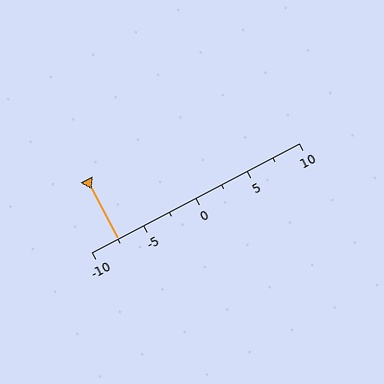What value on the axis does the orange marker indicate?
The marker indicates approximately -7.5.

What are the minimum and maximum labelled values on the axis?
The axis runs from -10 to 10.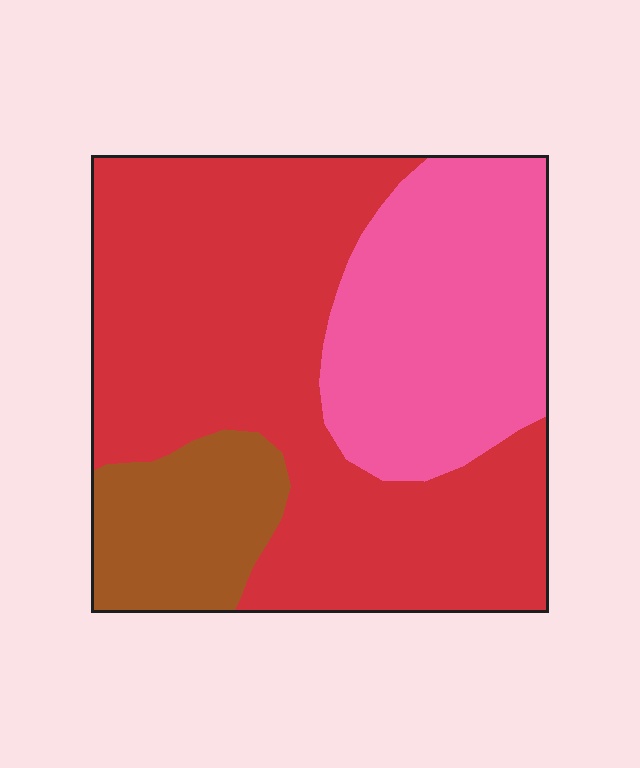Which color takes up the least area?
Brown, at roughly 15%.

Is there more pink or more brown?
Pink.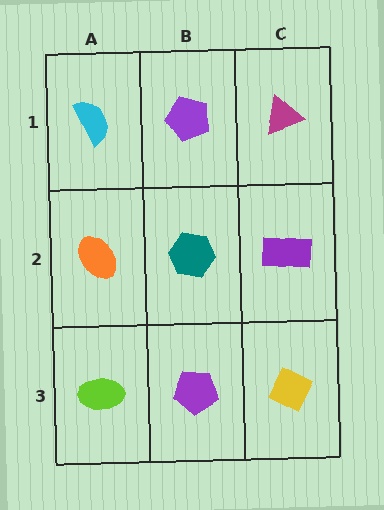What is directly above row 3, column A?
An orange ellipse.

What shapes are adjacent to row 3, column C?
A purple rectangle (row 2, column C), a purple pentagon (row 3, column B).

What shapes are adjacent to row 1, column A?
An orange ellipse (row 2, column A), a purple pentagon (row 1, column B).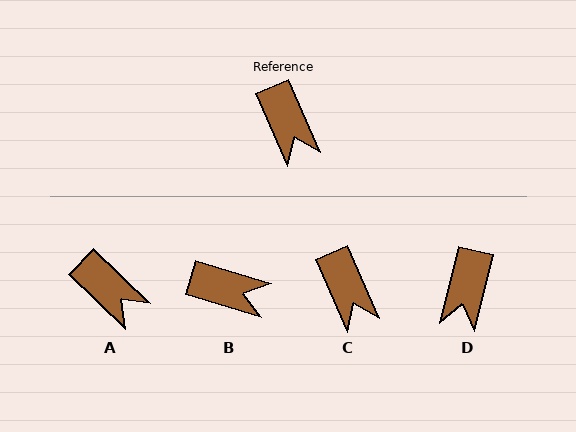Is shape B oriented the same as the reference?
No, it is off by about 50 degrees.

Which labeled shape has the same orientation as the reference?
C.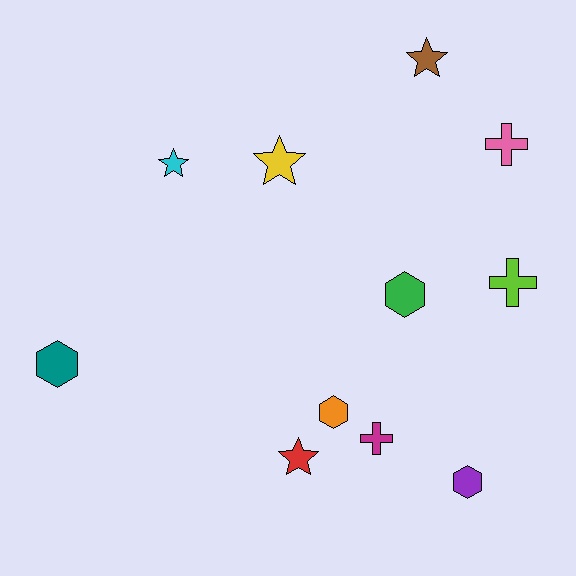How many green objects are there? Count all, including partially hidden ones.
There is 1 green object.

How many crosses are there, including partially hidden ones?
There are 3 crosses.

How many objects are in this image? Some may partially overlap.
There are 11 objects.